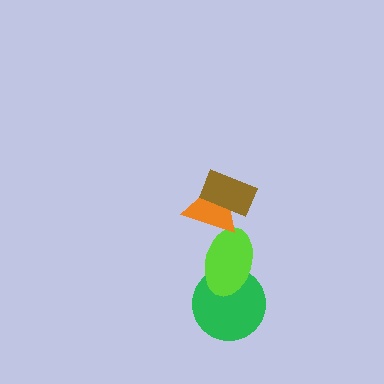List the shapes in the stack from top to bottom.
From top to bottom: the brown rectangle, the orange triangle, the lime ellipse, the green circle.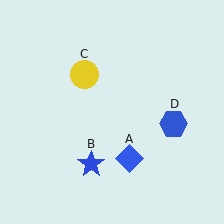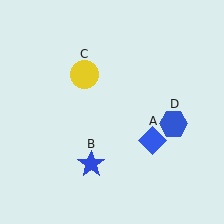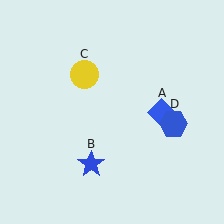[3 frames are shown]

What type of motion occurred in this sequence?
The blue diamond (object A) rotated counterclockwise around the center of the scene.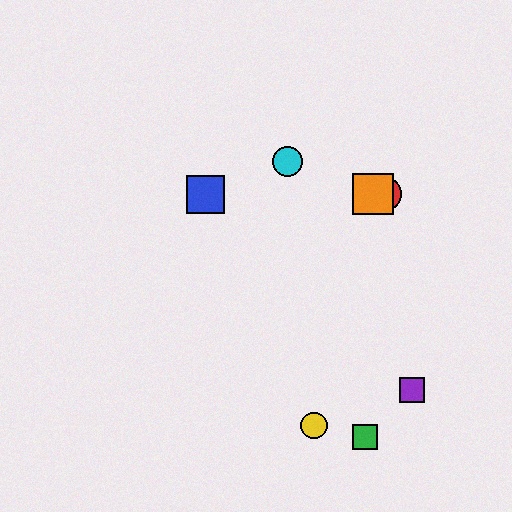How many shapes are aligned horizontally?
3 shapes (the red circle, the blue square, the orange square) are aligned horizontally.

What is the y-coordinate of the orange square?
The orange square is at y≈194.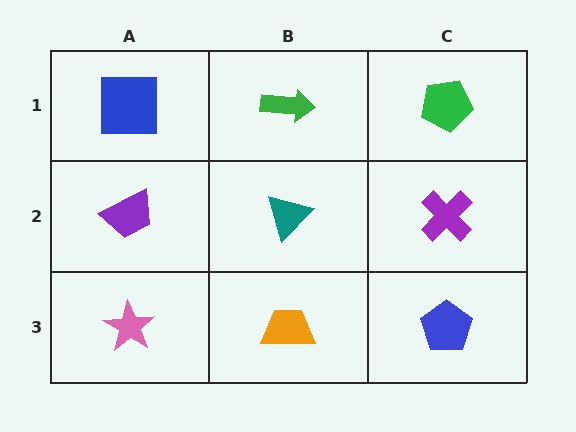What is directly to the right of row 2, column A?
A teal triangle.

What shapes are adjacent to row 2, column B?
A green arrow (row 1, column B), an orange trapezoid (row 3, column B), a purple trapezoid (row 2, column A), a purple cross (row 2, column C).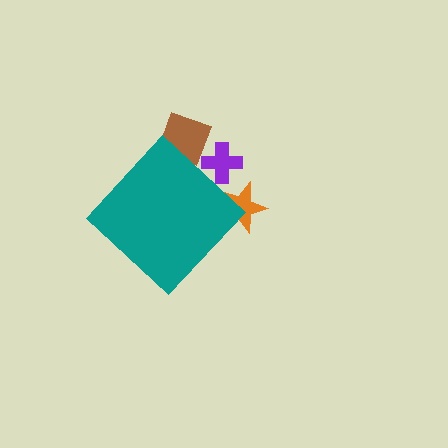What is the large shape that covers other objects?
A teal diamond.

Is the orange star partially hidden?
Yes, the orange star is partially hidden behind the teal diamond.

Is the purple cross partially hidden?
Yes, the purple cross is partially hidden behind the teal diamond.